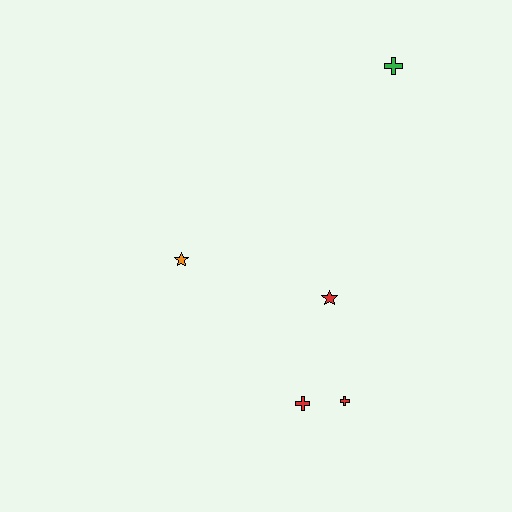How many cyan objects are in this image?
There are no cyan objects.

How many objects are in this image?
There are 5 objects.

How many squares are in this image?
There are no squares.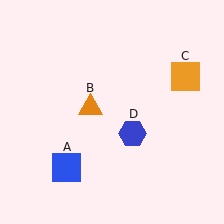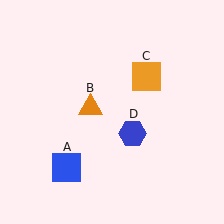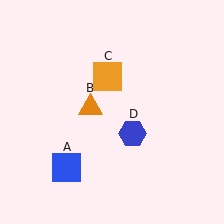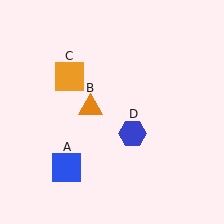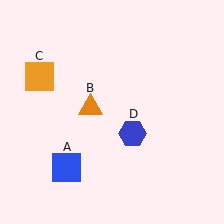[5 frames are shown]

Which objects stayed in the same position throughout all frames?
Blue square (object A) and orange triangle (object B) and blue hexagon (object D) remained stationary.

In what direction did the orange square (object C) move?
The orange square (object C) moved left.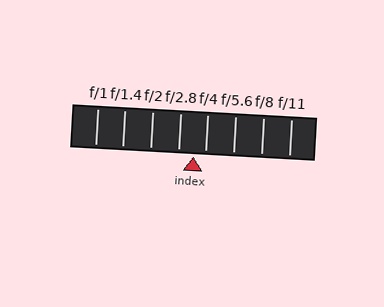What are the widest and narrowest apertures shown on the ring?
The widest aperture shown is f/1 and the narrowest is f/11.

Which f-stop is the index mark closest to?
The index mark is closest to f/4.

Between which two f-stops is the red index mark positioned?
The index mark is between f/2.8 and f/4.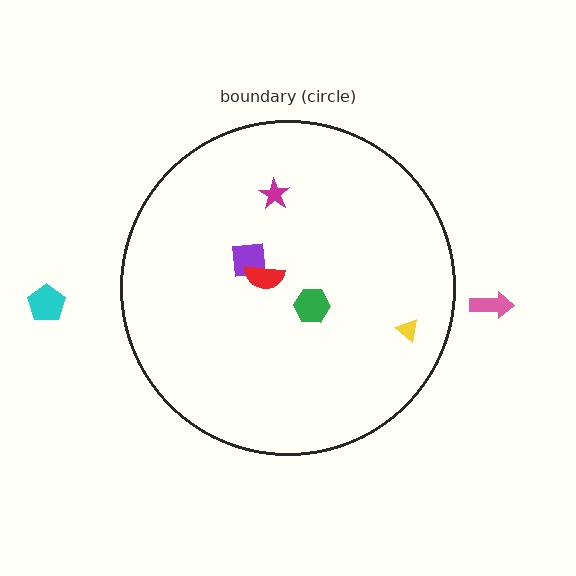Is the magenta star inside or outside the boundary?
Inside.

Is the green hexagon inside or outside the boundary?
Inside.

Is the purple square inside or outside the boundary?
Inside.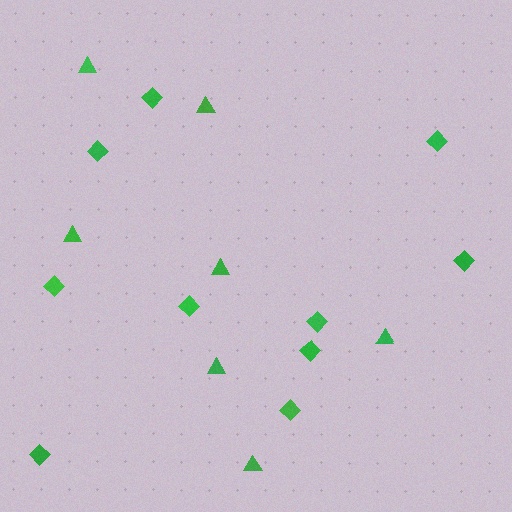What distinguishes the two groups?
There are 2 groups: one group of triangles (7) and one group of diamonds (10).